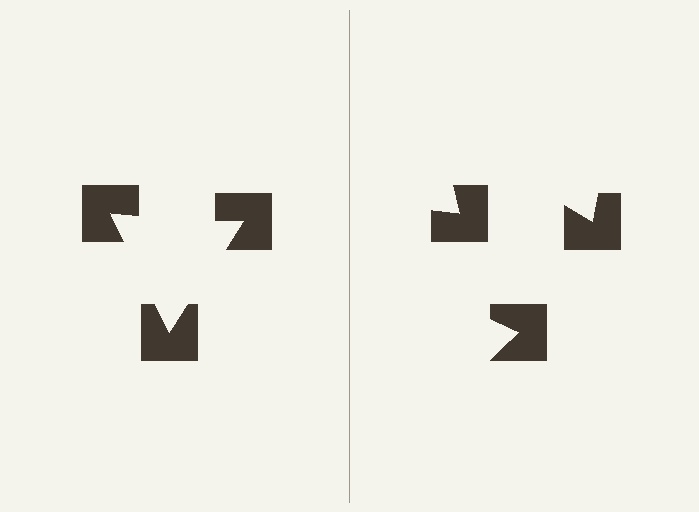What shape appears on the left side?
An illusory triangle.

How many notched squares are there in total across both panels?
6 — 3 on each side.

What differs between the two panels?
The notched squares are positioned identically on both sides; only the wedge orientations differ. On the left they align to a triangle; on the right they are misaligned.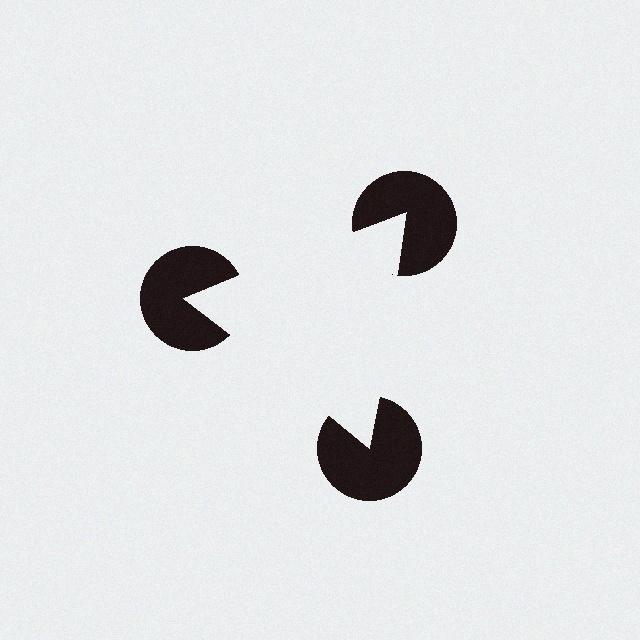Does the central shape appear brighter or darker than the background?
It typically appears slightly brighter than the background, even though no actual brightness change is drawn.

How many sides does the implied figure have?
3 sides.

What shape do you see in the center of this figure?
An illusory triangle — its edges are inferred from the aligned wedge cuts in the pac-man discs, not physically drawn.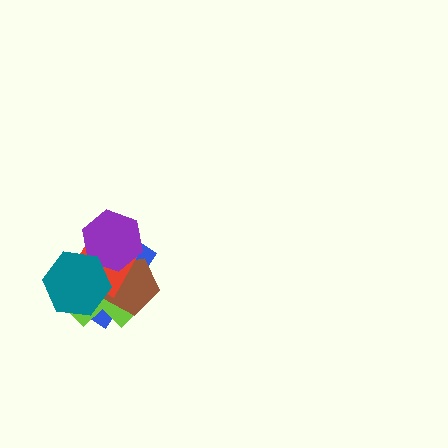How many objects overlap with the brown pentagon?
5 objects overlap with the brown pentagon.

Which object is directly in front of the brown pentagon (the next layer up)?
The red diamond is directly in front of the brown pentagon.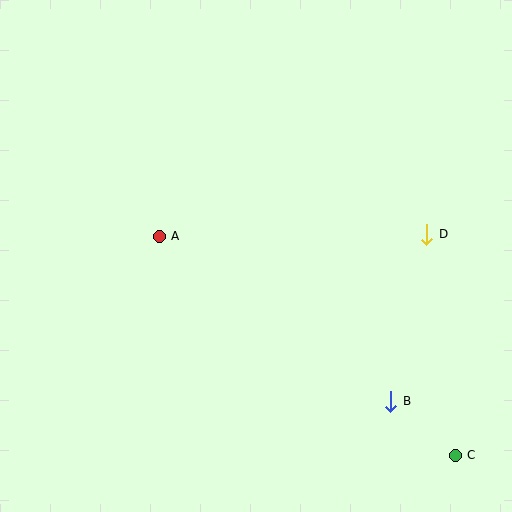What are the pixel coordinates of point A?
Point A is at (159, 236).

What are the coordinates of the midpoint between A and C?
The midpoint between A and C is at (307, 346).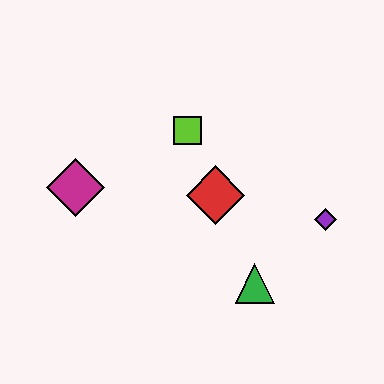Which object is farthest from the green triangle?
The magenta diamond is farthest from the green triangle.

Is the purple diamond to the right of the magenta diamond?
Yes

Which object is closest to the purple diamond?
The green triangle is closest to the purple diamond.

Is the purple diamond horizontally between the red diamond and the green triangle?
No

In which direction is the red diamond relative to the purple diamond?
The red diamond is to the left of the purple diamond.